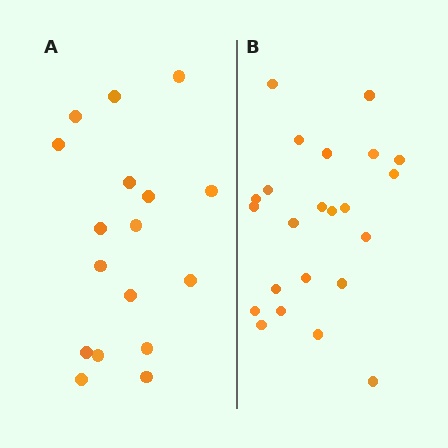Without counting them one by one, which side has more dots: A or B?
Region B (the right region) has more dots.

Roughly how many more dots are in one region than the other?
Region B has about 6 more dots than region A.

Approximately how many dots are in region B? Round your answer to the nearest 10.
About 20 dots. (The exact count is 23, which rounds to 20.)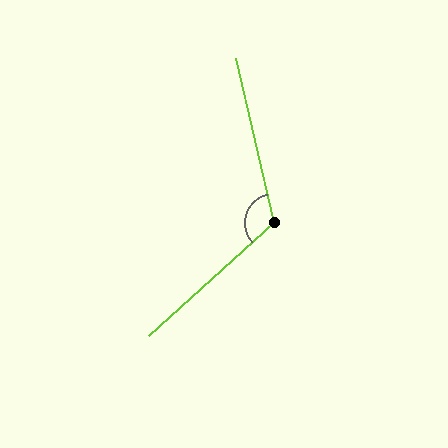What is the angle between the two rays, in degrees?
Approximately 119 degrees.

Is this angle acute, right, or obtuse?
It is obtuse.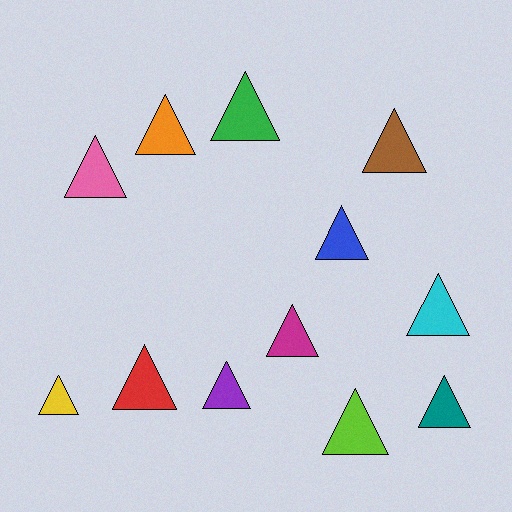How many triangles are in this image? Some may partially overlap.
There are 12 triangles.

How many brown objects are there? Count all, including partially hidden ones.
There is 1 brown object.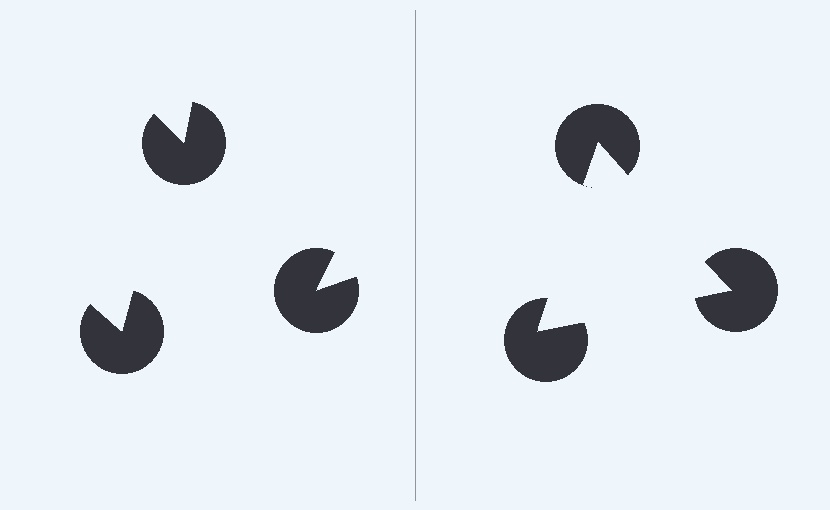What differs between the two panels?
The pac-man discs are positioned identically on both sides; only the wedge orientations differ. On the right they align to a triangle; on the left they are misaligned.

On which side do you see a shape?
An illusory triangle appears on the right side. On the left side the wedge cuts are rotated, so no coherent shape forms.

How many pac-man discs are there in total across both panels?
6 — 3 on each side.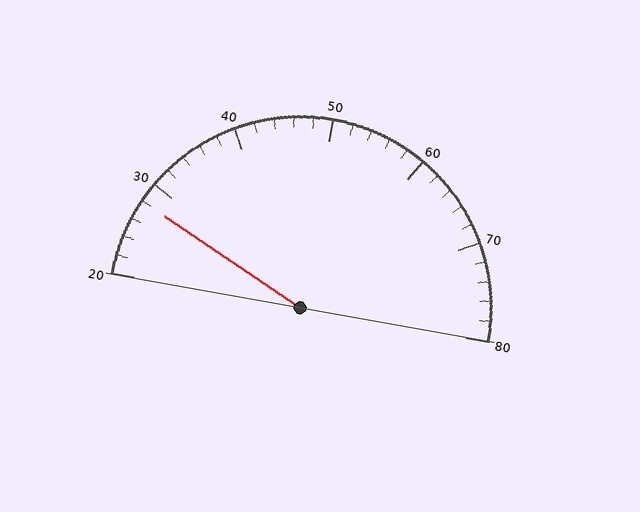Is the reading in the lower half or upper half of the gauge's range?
The reading is in the lower half of the range (20 to 80).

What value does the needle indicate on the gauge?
The needle indicates approximately 28.